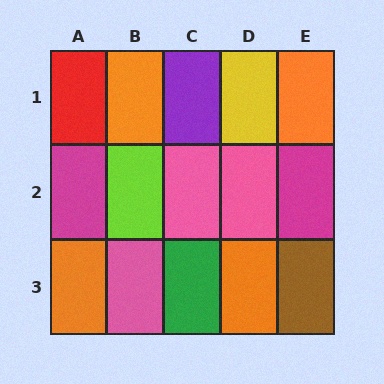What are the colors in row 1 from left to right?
Red, orange, purple, yellow, orange.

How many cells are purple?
1 cell is purple.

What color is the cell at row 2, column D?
Pink.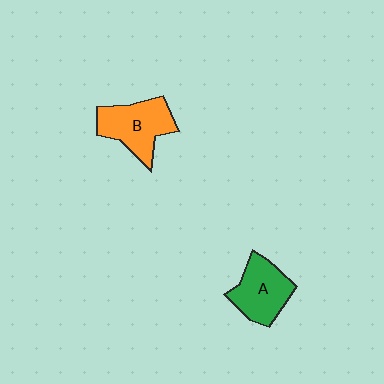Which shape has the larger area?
Shape B (orange).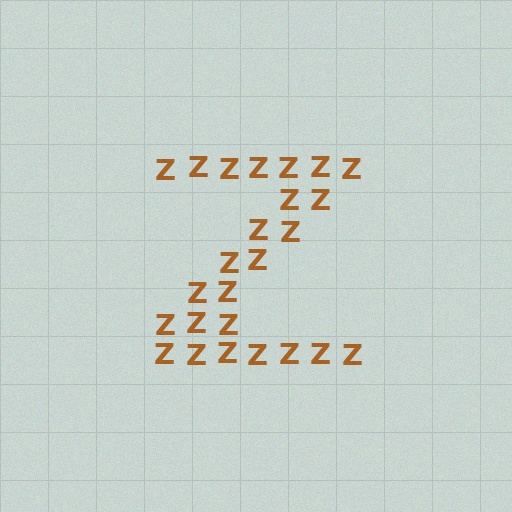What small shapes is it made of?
It is made of small letter Z's.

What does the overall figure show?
The overall figure shows the letter Z.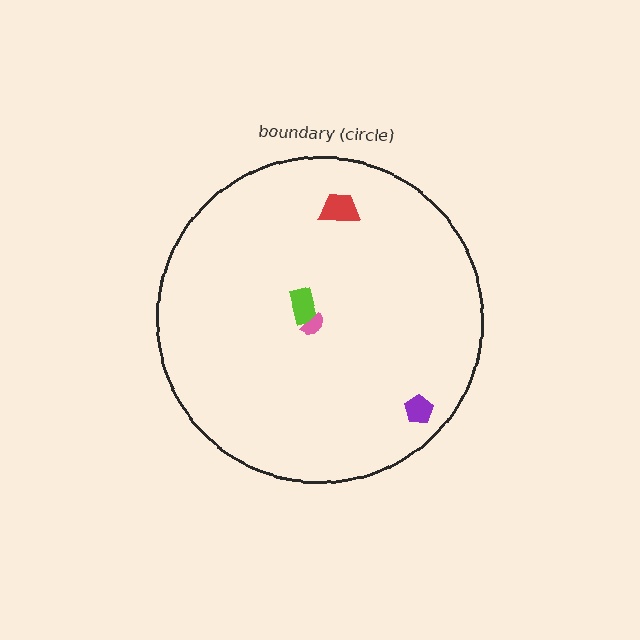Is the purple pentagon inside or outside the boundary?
Inside.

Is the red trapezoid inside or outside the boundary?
Inside.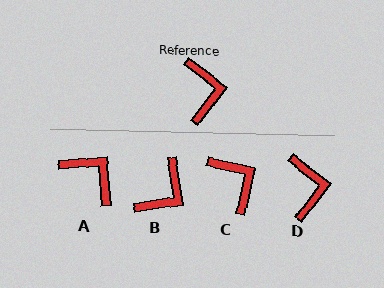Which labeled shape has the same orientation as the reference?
D.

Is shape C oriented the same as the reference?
No, it is off by about 25 degrees.